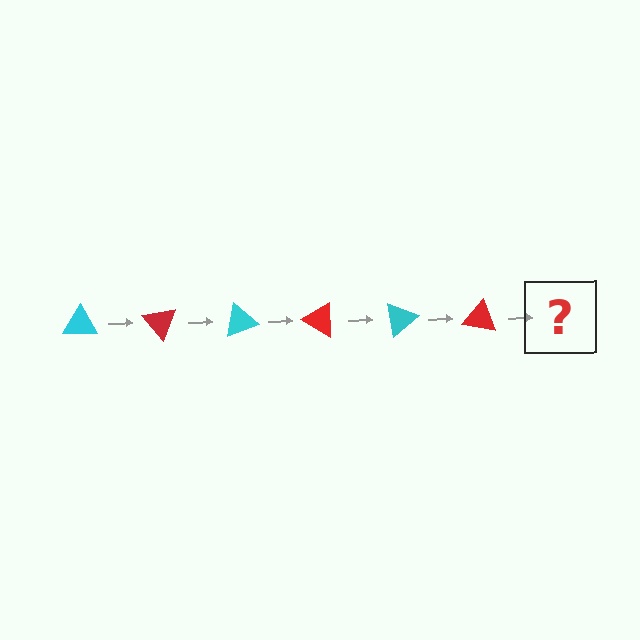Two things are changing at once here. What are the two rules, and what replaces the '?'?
The two rules are that it rotates 50 degrees each step and the color cycles through cyan and red. The '?' should be a cyan triangle, rotated 300 degrees from the start.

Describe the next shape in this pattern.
It should be a cyan triangle, rotated 300 degrees from the start.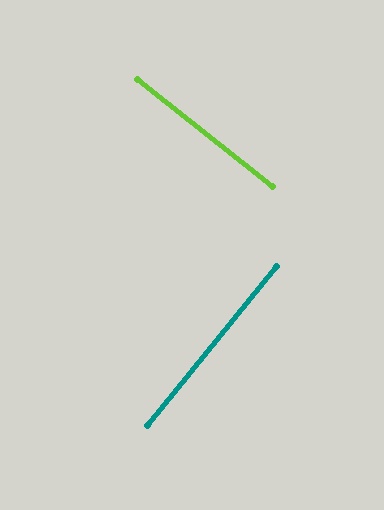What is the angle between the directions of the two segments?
Approximately 89 degrees.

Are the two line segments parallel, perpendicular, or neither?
Perpendicular — they meet at approximately 89°.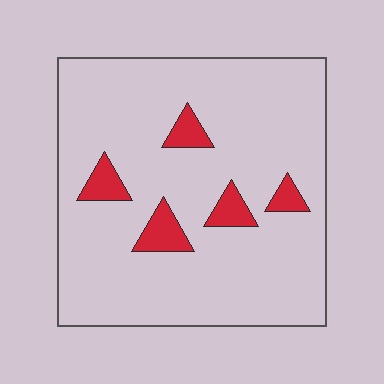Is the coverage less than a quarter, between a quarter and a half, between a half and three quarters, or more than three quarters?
Less than a quarter.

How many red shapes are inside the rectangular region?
5.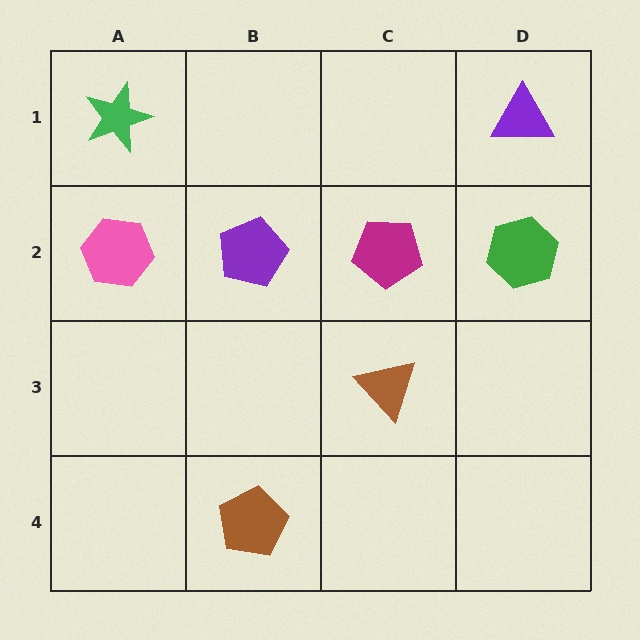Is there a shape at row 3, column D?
No, that cell is empty.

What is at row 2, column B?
A purple pentagon.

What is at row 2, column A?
A pink hexagon.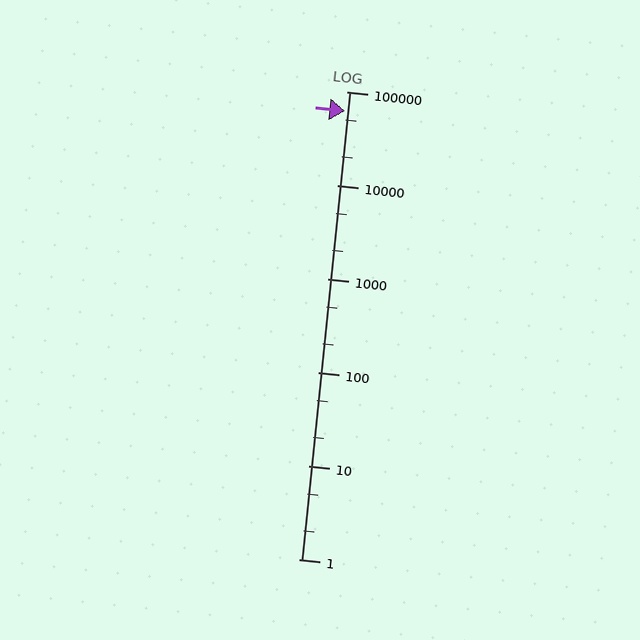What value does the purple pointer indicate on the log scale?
The pointer indicates approximately 62000.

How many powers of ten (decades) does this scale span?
The scale spans 5 decades, from 1 to 100000.